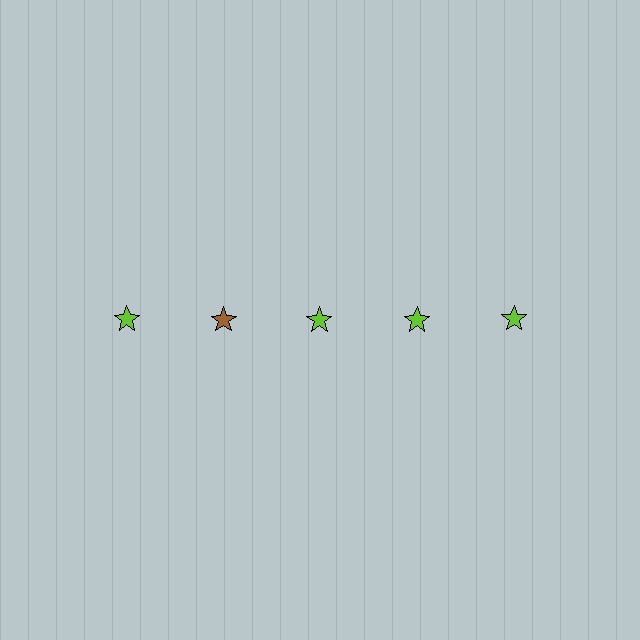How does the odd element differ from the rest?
It has a different color: brown instead of lime.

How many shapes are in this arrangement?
There are 5 shapes arranged in a grid pattern.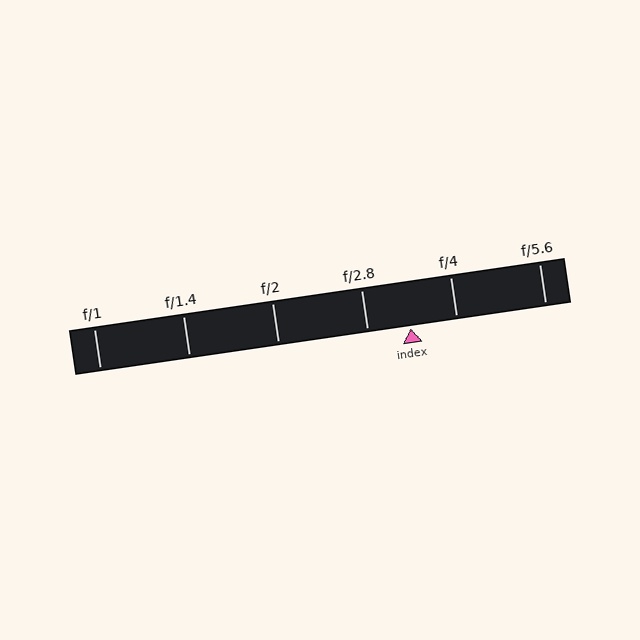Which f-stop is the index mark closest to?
The index mark is closest to f/2.8.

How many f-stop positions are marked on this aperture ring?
There are 6 f-stop positions marked.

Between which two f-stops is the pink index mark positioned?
The index mark is between f/2.8 and f/4.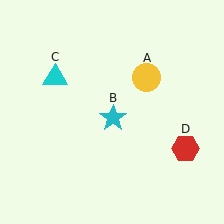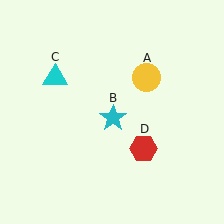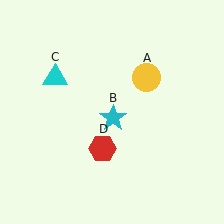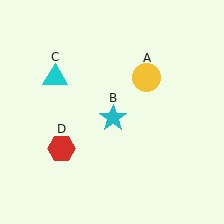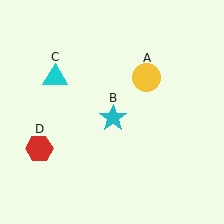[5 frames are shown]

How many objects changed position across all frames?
1 object changed position: red hexagon (object D).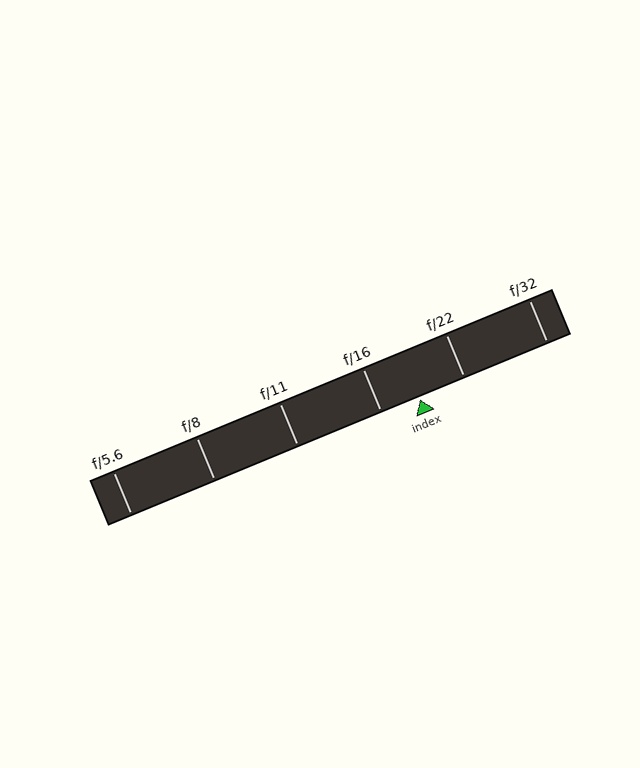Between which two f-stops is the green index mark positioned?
The index mark is between f/16 and f/22.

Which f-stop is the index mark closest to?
The index mark is closest to f/16.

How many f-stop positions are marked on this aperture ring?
There are 6 f-stop positions marked.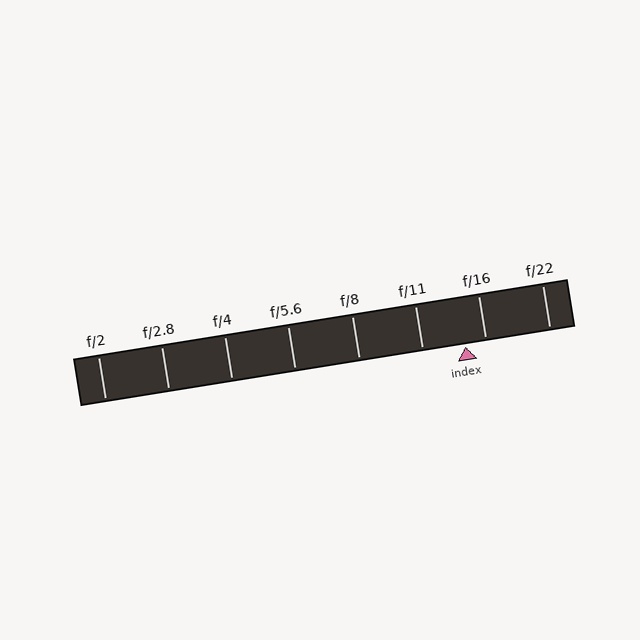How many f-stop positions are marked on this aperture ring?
There are 8 f-stop positions marked.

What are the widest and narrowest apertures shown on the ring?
The widest aperture shown is f/2 and the narrowest is f/22.